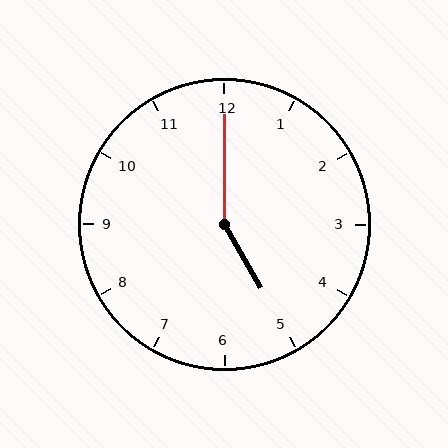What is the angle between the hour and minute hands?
Approximately 150 degrees.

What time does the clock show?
5:00.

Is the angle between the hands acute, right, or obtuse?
It is obtuse.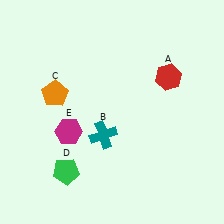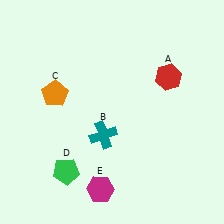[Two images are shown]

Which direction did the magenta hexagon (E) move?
The magenta hexagon (E) moved down.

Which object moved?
The magenta hexagon (E) moved down.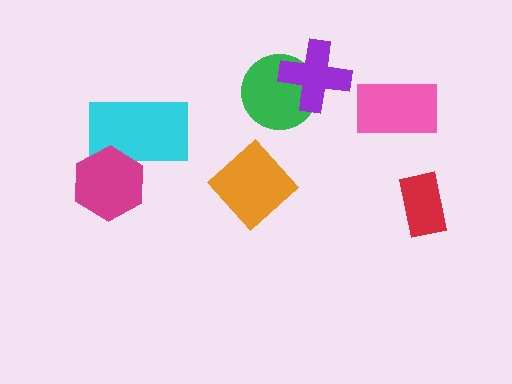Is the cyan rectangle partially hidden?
Yes, it is partially covered by another shape.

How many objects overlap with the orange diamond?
0 objects overlap with the orange diamond.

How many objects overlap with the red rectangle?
0 objects overlap with the red rectangle.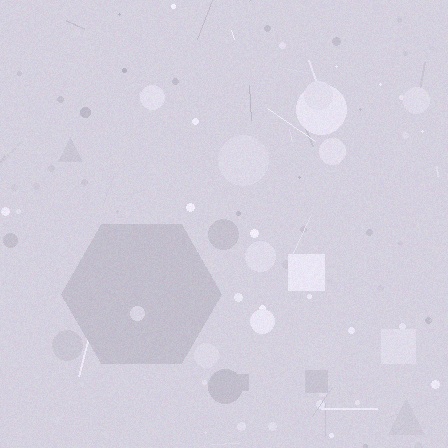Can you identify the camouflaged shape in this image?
The camouflaged shape is a hexagon.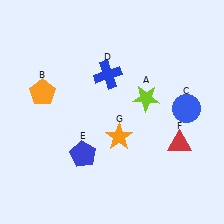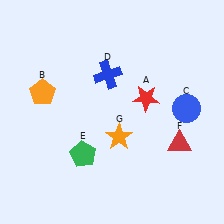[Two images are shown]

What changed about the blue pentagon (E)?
In Image 1, E is blue. In Image 2, it changed to green.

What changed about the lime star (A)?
In Image 1, A is lime. In Image 2, it changed to red.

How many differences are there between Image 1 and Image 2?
There are 2 differences between the two images.